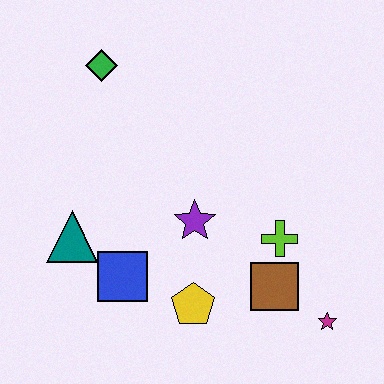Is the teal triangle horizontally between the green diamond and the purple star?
No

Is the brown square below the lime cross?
Yes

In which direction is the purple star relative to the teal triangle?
The purple star is to the right of the teal triangle.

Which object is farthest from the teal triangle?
The magenta star is farthest from the teal triangle.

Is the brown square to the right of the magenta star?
No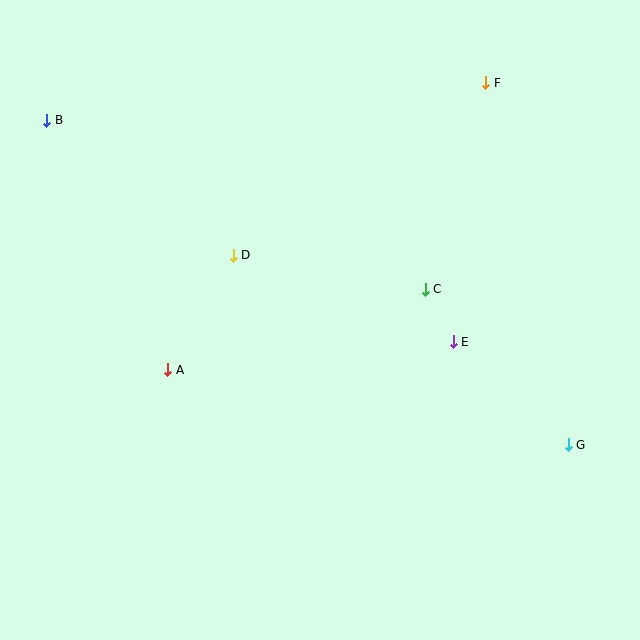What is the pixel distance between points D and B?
The distance between D and B is 230 pixels.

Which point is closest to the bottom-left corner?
Point A is closest to the bottom-left corner.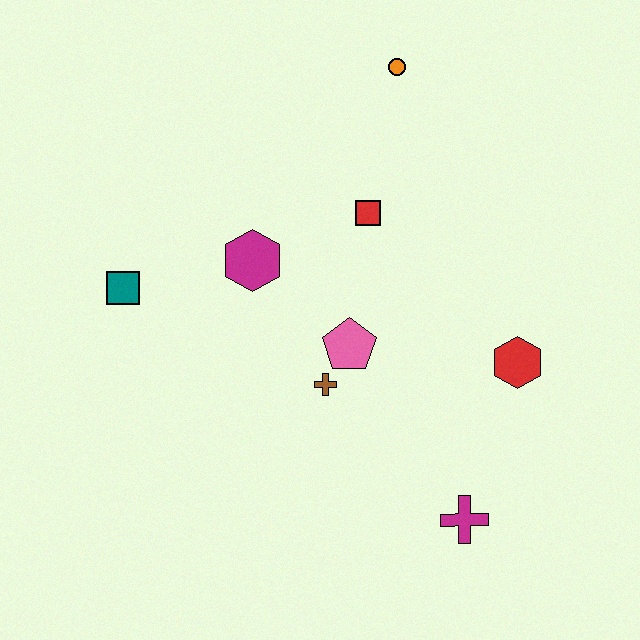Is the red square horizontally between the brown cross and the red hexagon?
Yes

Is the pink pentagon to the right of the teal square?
Yes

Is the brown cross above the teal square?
No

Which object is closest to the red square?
The magenta hexagon is closest to the red square.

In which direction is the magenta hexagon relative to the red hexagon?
The magenta hexagon is to the left of the red hexagon.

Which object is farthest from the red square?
The magenta cross is farthest from the red square.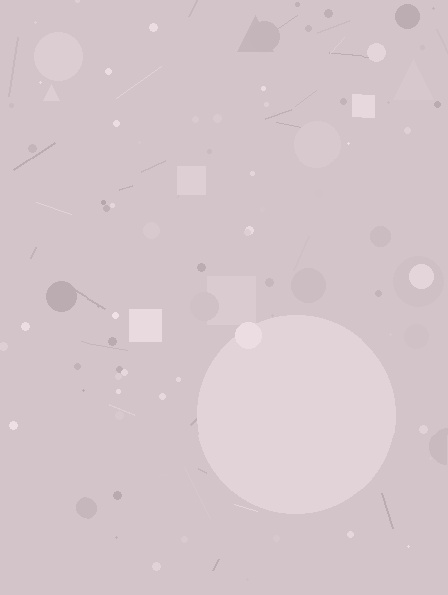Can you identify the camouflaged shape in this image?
The camouflaged shape is a circle.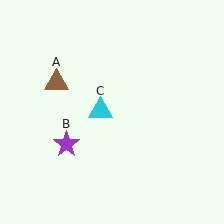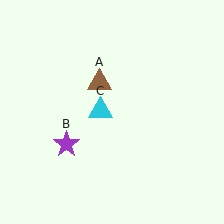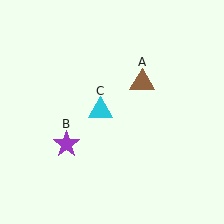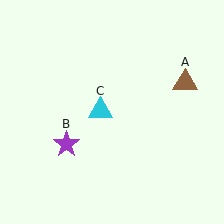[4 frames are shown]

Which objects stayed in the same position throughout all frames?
Purple star (object B) and cyan triangle (object C) remained stationary.